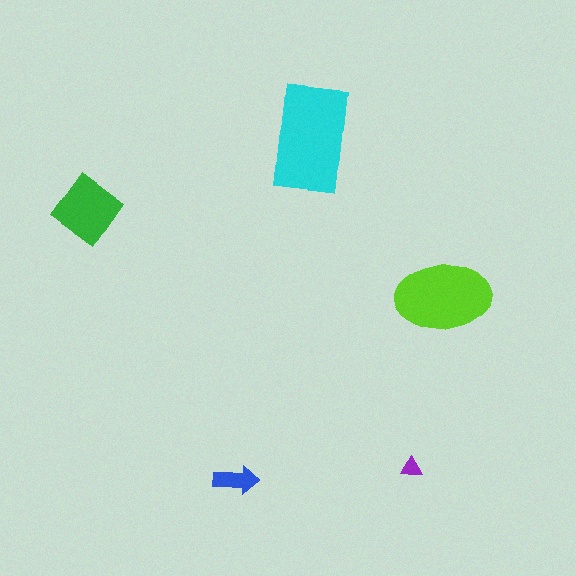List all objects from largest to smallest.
The cyan rectangle, the lime ellipse, the green diamond, the blue arrow, the purple triangle.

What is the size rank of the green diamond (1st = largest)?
3rd.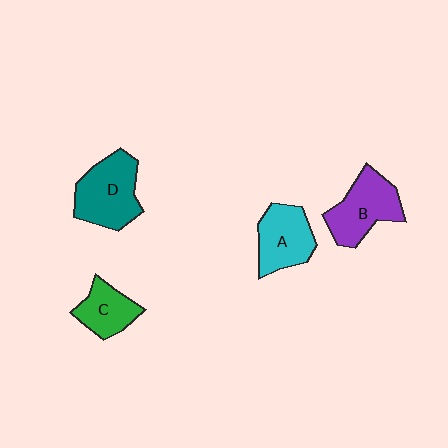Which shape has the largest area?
Shape D (teal).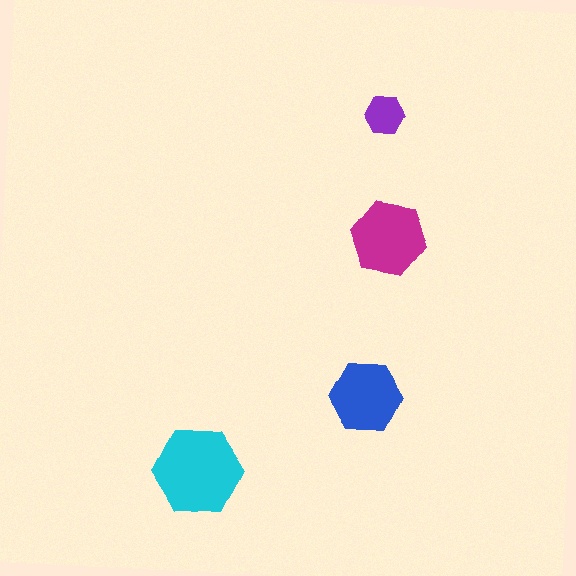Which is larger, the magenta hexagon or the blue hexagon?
The magenta one.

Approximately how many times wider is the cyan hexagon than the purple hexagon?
About 2 times wider.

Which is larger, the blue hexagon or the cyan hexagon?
The cyan one.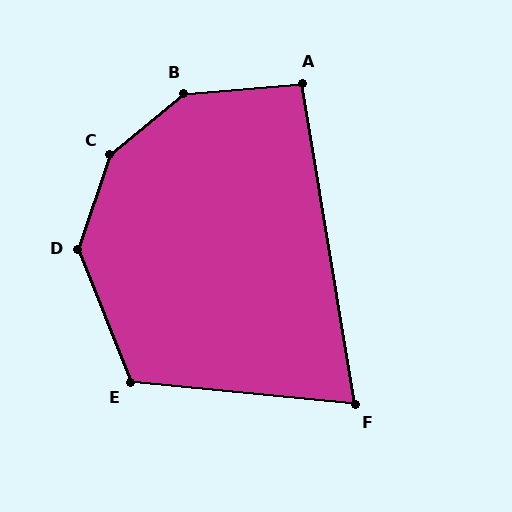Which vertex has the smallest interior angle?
F, at approximately 75 degrees.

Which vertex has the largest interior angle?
C, at approximately 148 degrees.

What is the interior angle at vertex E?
Approximately 117 degrees (obtuse).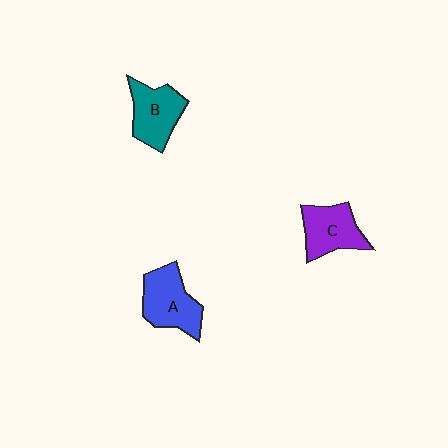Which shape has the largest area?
Shape A (blue).